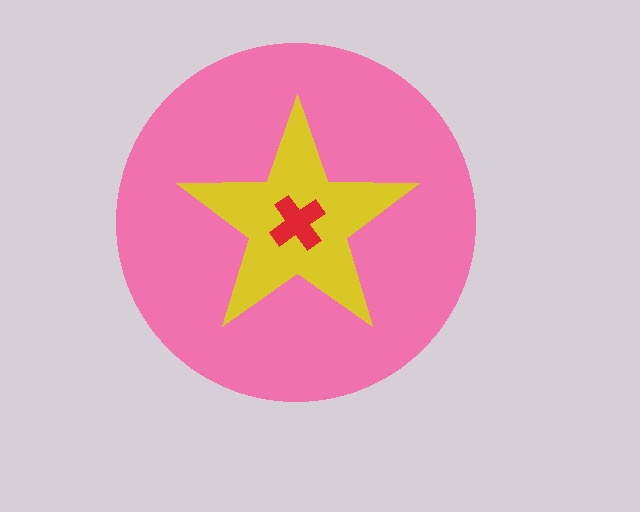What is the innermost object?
The red cross.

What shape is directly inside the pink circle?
The yellow star.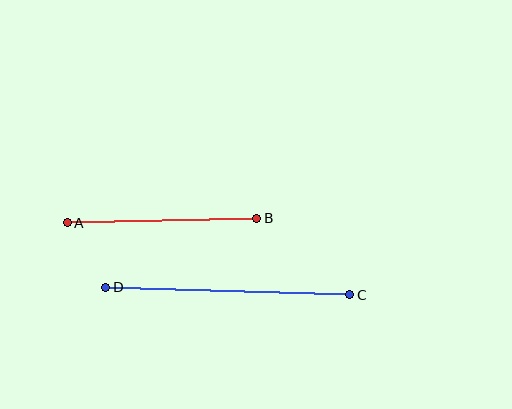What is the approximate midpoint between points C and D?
The midpoint is at approximately (228, 291) pixels.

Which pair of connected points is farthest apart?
Points C and D are farthest apart.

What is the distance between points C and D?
The distance is approximately 244 pixels.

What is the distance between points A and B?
The distance is approximately 189 pixels.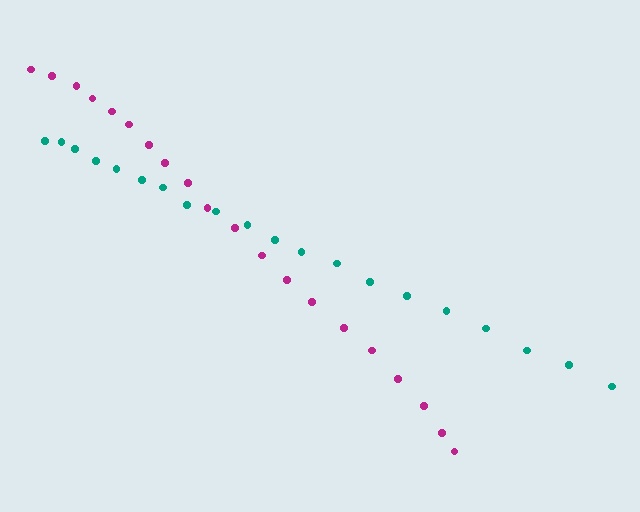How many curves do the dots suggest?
There are 2 distinct paths.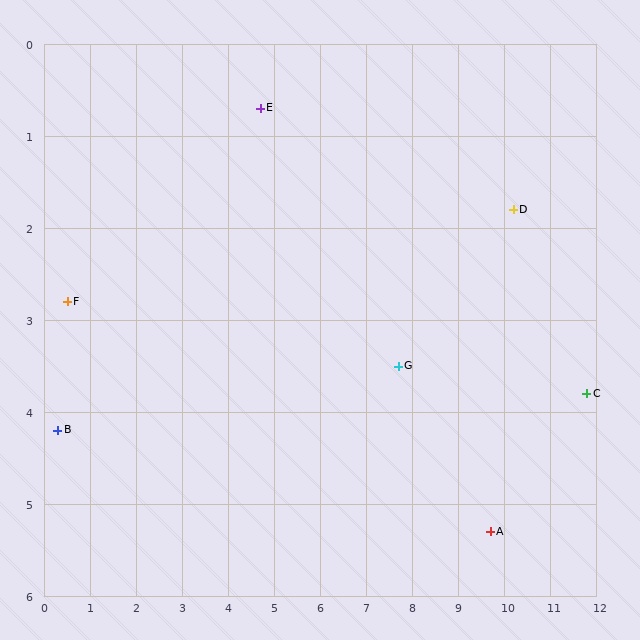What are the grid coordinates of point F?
Point F is at approximately (0.5, 2.8).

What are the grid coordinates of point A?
Point A is at approximately (9.7, 5.3).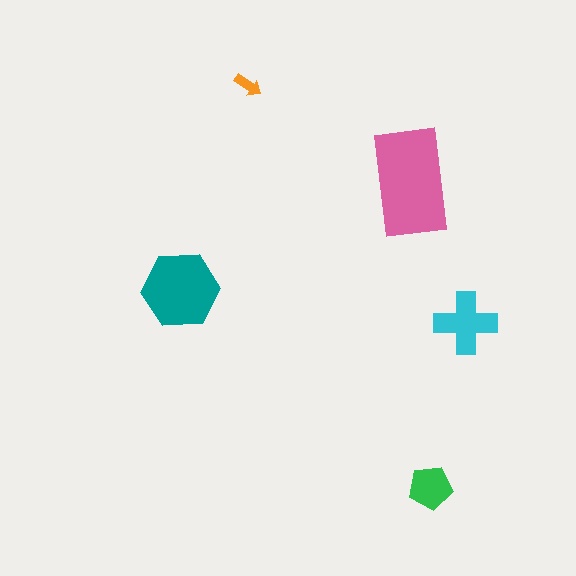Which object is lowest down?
The green pentagon is bottommost.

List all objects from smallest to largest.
The orange arrow, the green pentagon, the cyan cross, the teal hexagon, the pink rectangle.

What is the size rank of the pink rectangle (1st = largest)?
1st.